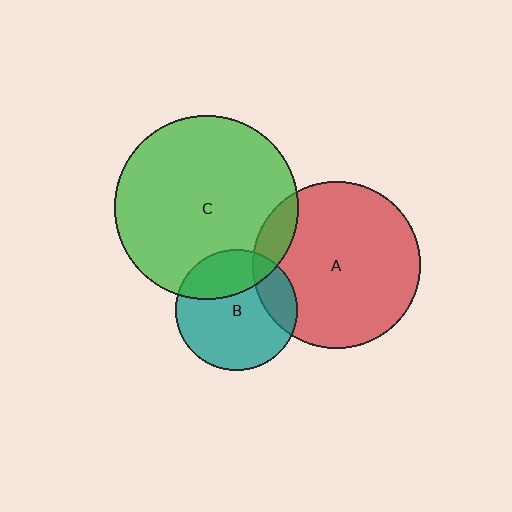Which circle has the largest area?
Circle C (green).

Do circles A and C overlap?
Yes.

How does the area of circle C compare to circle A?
Approximately 1.2 times.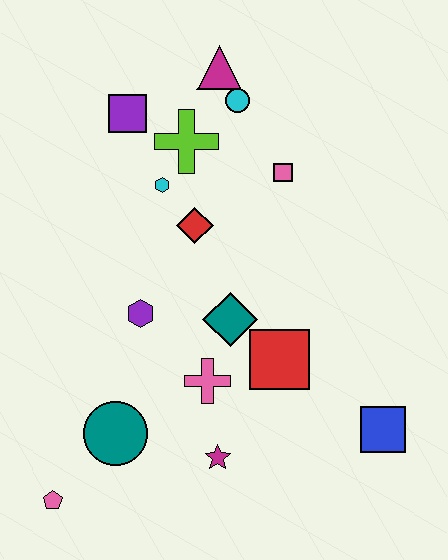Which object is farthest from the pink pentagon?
The magenta triangle is farthest from the pink pentagon.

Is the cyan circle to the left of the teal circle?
No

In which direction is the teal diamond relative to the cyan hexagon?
The teal diamond is below the cyan hexagon.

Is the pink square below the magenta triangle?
Yes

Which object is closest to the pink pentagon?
The teal circle is closest to the pink pentagon.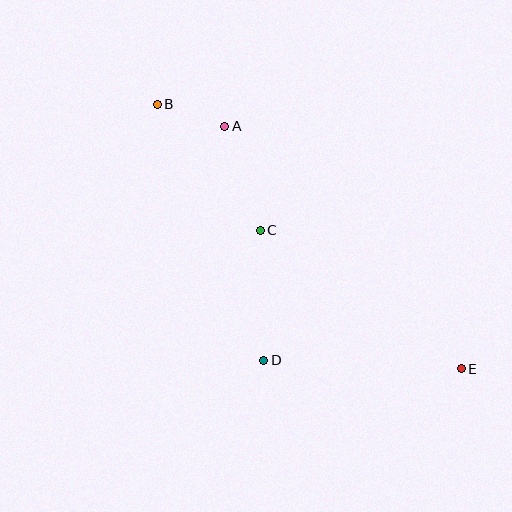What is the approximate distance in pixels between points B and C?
The distance between B and C is approximately 162 pixels.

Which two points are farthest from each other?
Points B and E are farthest from each other.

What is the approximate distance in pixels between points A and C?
The distance between A and C is approximately 110 pixels.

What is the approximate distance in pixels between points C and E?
The distance between C and E is approximately 244 pixels.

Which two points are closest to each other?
Points A and B are closest to each other.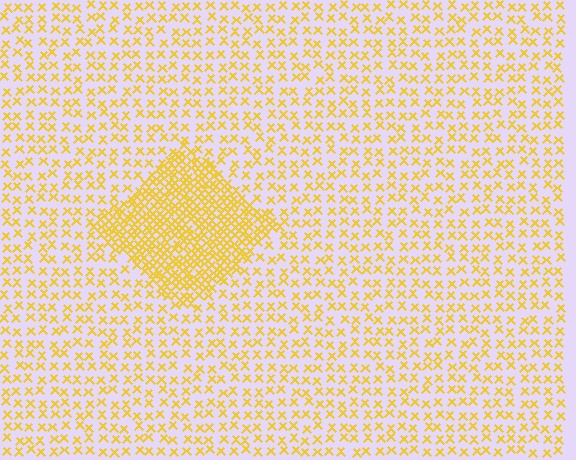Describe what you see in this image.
The image contains small yellow elements arranged at two different densities. A diamond-shaped region is visible where the elements are more densely packed than the surrounding area.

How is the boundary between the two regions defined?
The boundary is defined by a change in element density (approximately 2.6x ratio). All elements are the same color, size, and shape.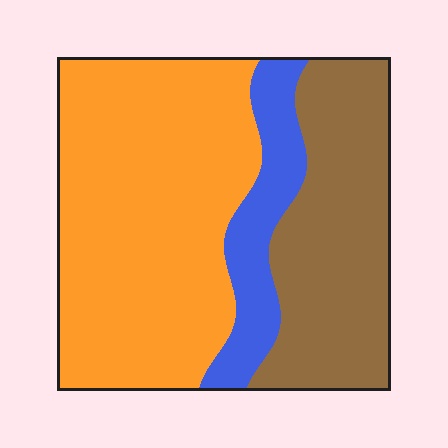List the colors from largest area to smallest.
From largest to smallest: orange, brown, blue.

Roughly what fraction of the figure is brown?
Brown covers around 30% of the figure.